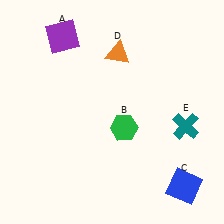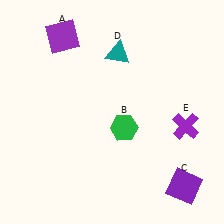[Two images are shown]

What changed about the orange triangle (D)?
In Image 1, D is orange. In Image 2, it changed to teal.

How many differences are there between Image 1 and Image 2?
There are 3 differences between the two images.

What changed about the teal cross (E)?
In Image 1, E is teal. In Image 2, it changed to purple.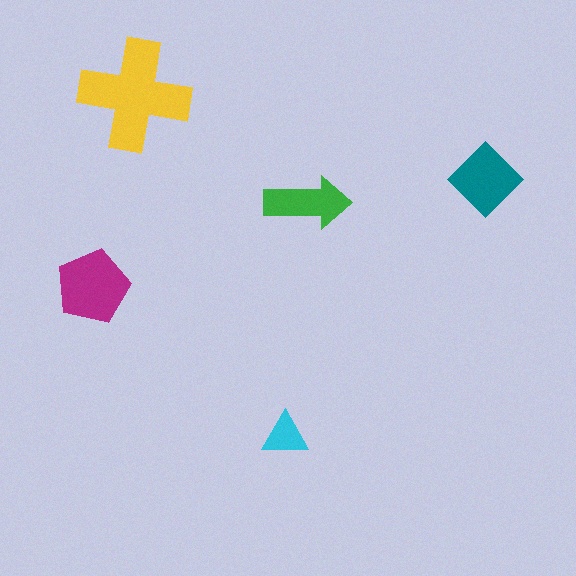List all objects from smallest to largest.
The cyan triangle, the green arrow, the teal diamond, the magenta pentagon, the yellow cross.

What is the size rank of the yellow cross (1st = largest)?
1st.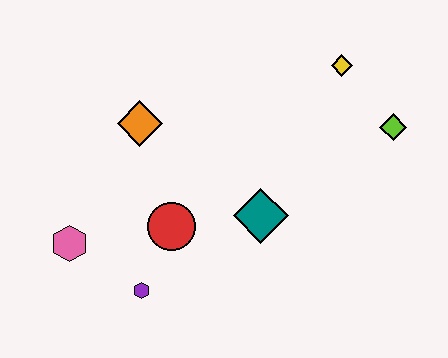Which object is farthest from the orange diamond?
The lime diamond is farthest from the orange diamond.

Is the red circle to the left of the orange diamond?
No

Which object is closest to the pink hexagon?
The purple hexagon is closest to the pink hexagon.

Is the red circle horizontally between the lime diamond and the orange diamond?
Yes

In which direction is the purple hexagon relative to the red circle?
The purple hexagon is below the red circle.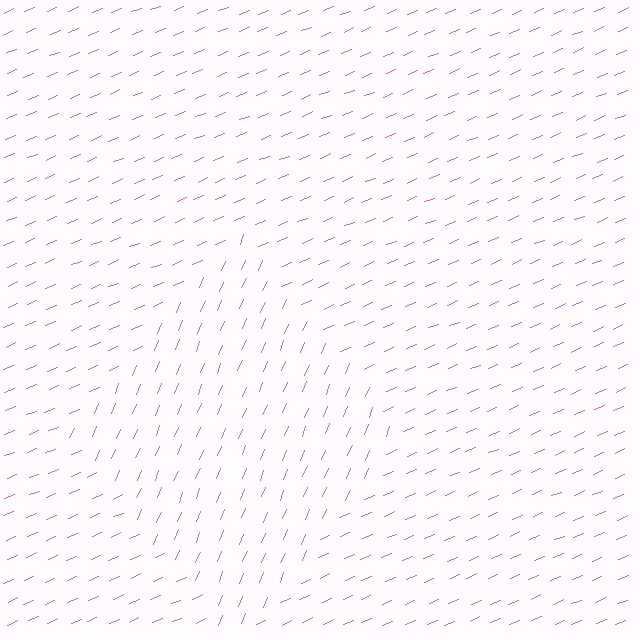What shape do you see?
I see a diamond.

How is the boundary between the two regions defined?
The boundary is defined purely by a change in line orientation (approximately 45 degrees difference). All lines are the same color and thickness.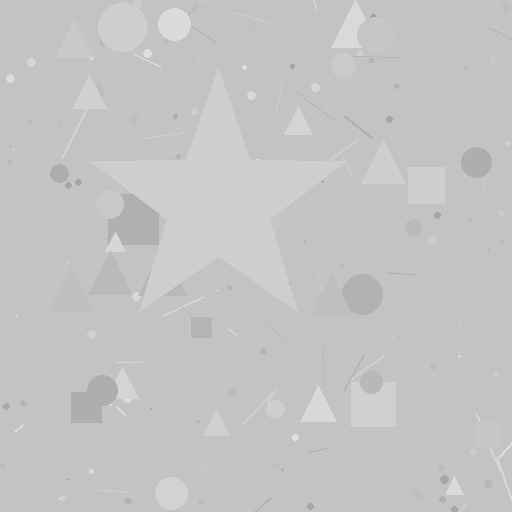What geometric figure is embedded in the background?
A star is embedded in the background.